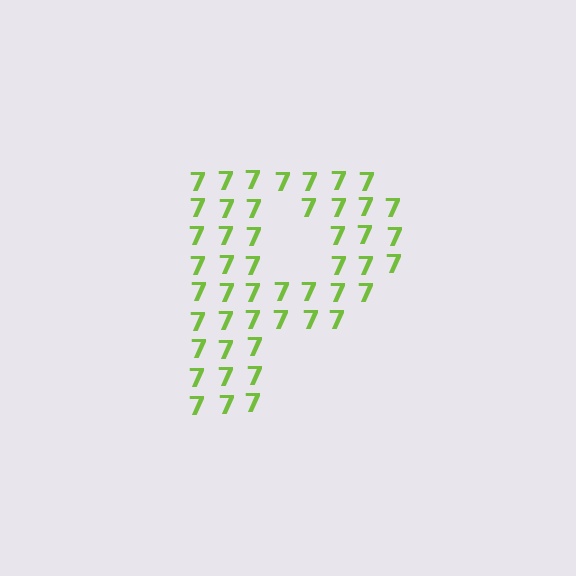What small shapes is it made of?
It is made of small digit 7's.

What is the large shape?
The large shape is the letter P.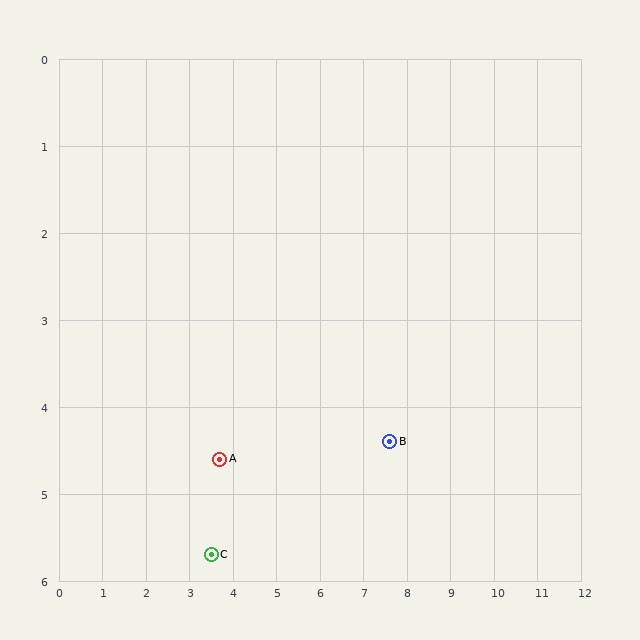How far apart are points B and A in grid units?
Points B and A are about 3.9 grid units apart.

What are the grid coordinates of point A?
Point A is at approximately (3.7, 4.6).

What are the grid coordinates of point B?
Point B is at approximately (7.6, 4.4).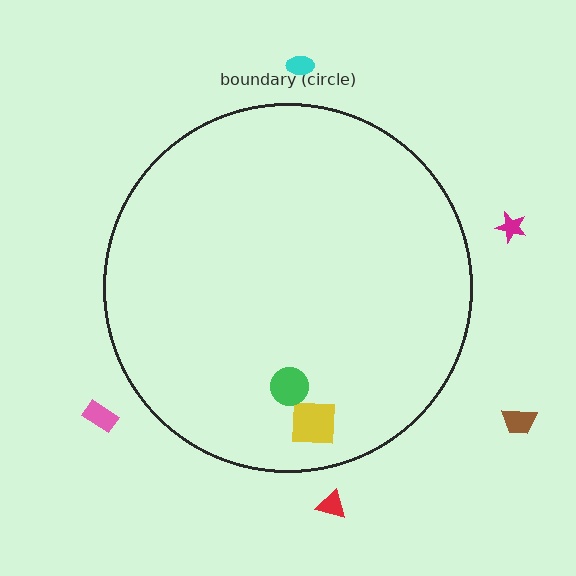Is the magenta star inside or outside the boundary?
Outside.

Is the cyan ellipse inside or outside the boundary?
Outside.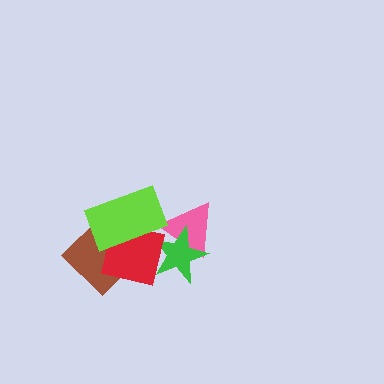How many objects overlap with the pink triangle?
2 objects overlap with the pink triangle.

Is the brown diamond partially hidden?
Yes, it is partially covered by another shape.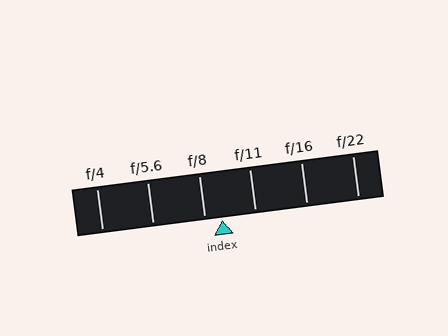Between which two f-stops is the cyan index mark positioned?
The index mark is between f/8 and f/11.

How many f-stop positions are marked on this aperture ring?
There are 6 f-stop positions marked.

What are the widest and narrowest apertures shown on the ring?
The widest aperture shown is f/4 and the narrowest is f/22.